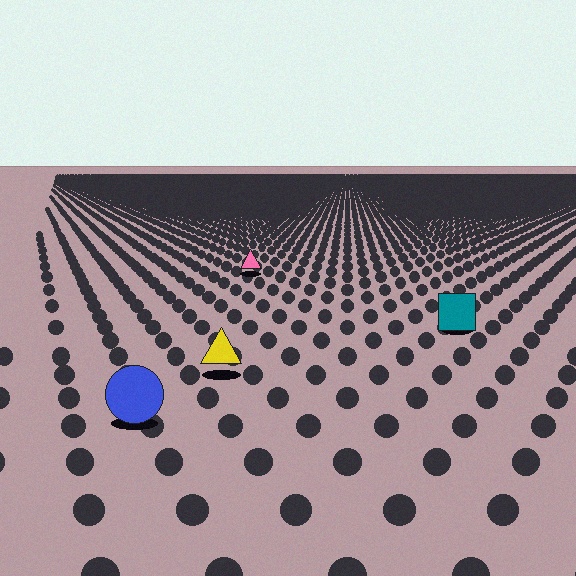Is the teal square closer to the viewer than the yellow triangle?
No. The yellow triangle is closer — you can tell from the texture gradient: the ground texture is coarser near it.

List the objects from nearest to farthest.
From nearest to farthest: the blue circle, the yellow triangle, the teal square, the pink triangle.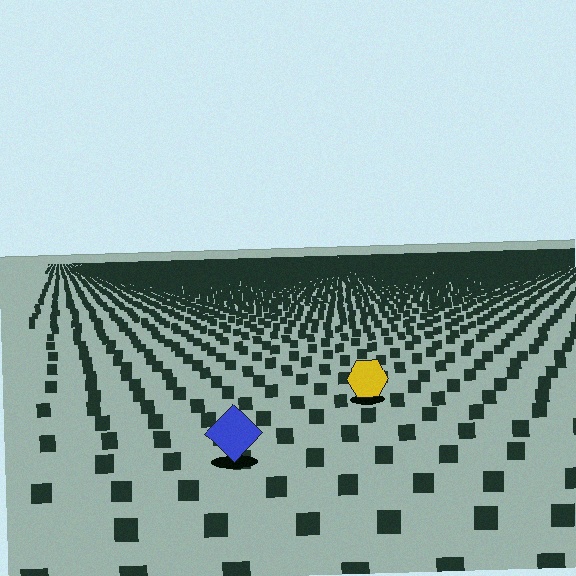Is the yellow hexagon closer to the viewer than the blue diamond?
No. The blue diamond is closer — you can tell from the texture gradient: the ground texture is coarser near it.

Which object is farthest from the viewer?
The yellow hexagon is farthest from the viewer. It appears smaller and the ground texture around it is denser.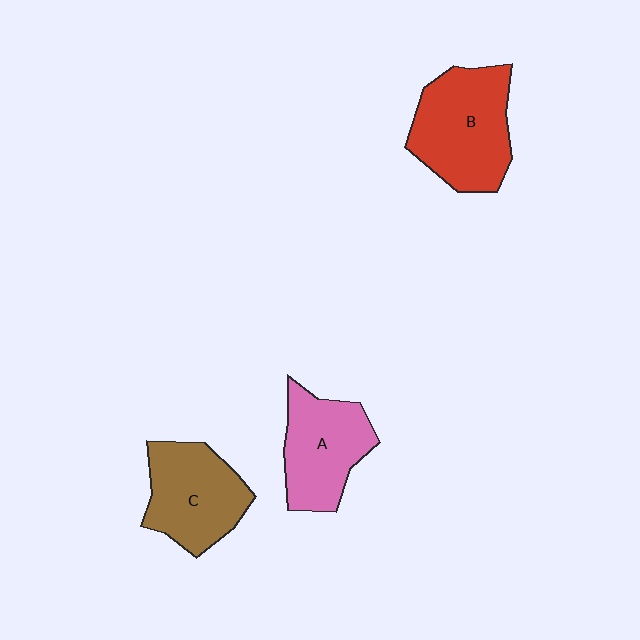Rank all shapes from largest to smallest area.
From largest to smallest: B (red), C (brown), A (pink).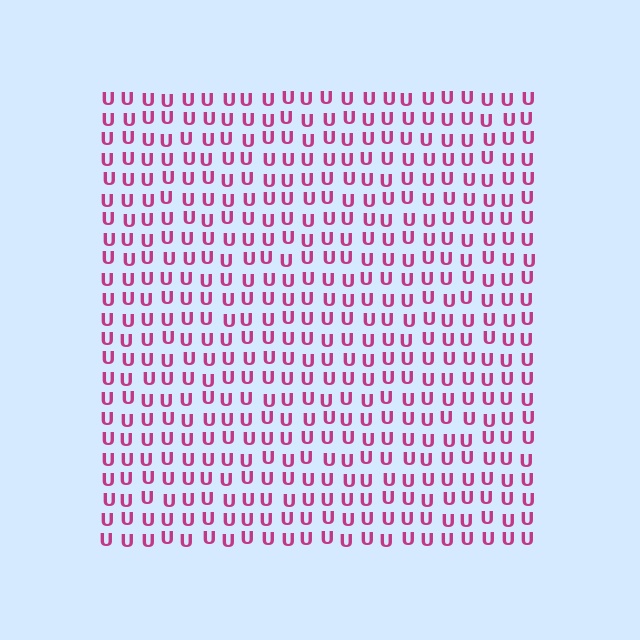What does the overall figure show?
The overall figure shows a square.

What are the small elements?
The small elements are letter U's.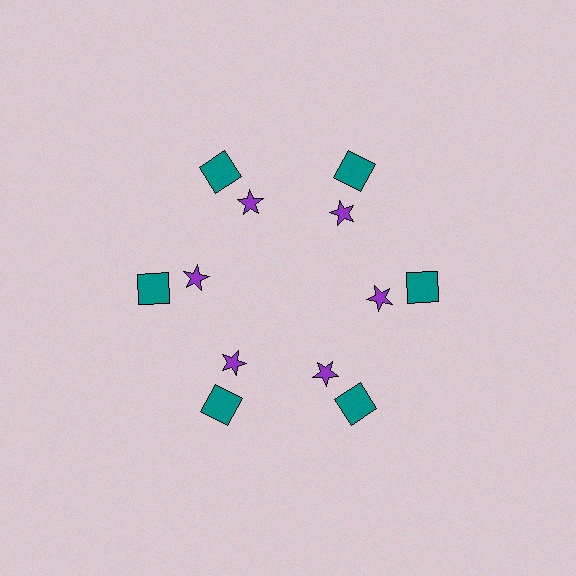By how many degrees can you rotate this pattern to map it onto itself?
The pattern maps onto itself every 60 degrees of rotation.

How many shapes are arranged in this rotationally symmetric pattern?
There are 12 shapes, arranged in 6 groups of 2.